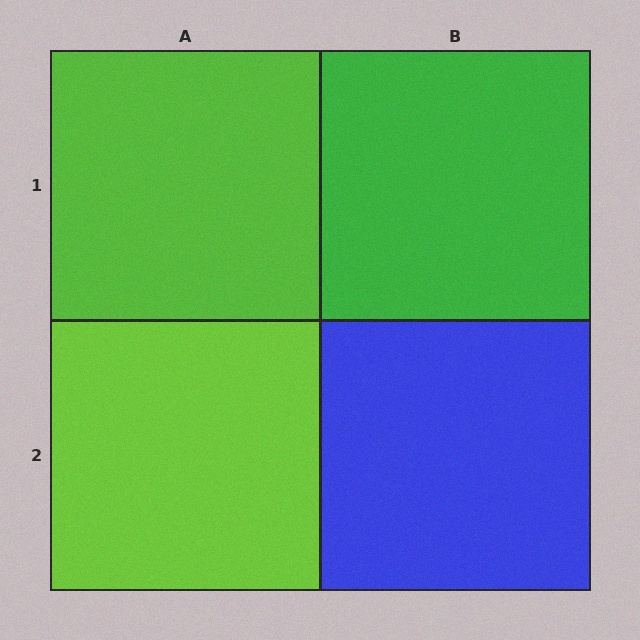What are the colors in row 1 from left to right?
Lime, green.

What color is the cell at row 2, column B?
Blue.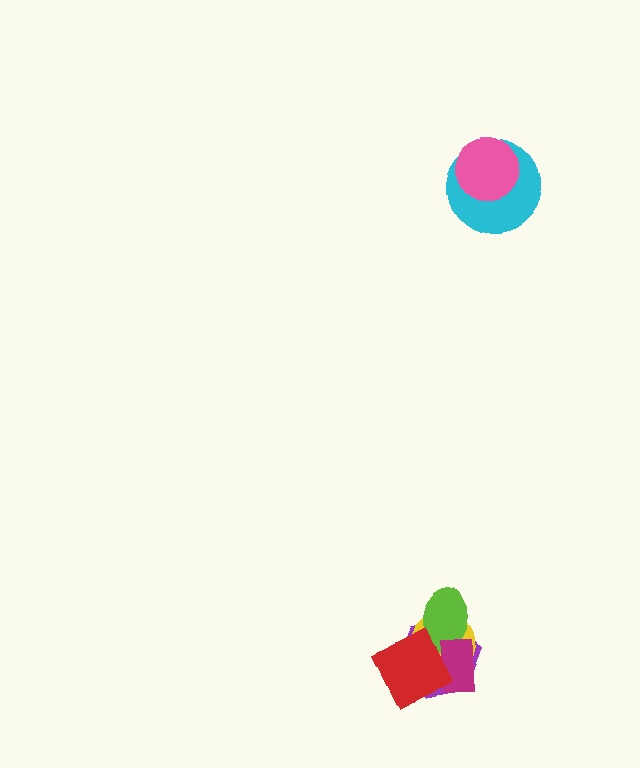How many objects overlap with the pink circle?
1 object overlaps with the pink circle.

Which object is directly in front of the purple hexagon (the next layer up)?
The yellow circle is directly in front of the purple hexagon.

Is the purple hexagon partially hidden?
Yes, it is partially covered by another shape.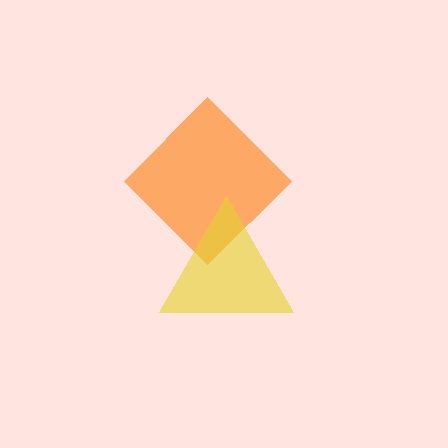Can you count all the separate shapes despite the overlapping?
Yes, there are 2 separate shapes.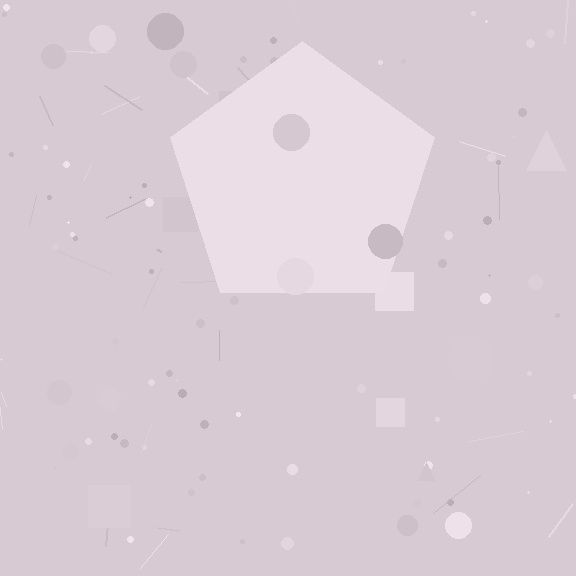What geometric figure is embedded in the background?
A pentagon is embedded in the background.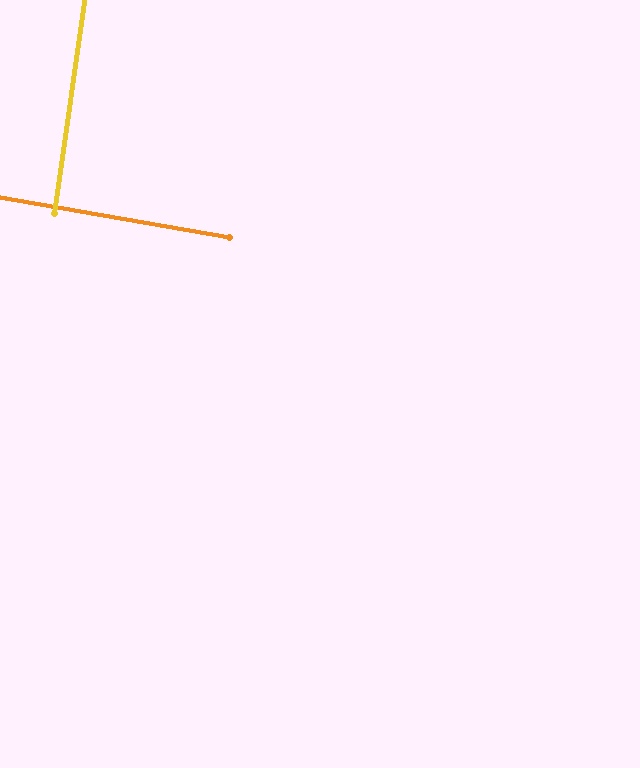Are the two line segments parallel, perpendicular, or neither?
Perpendicular — they meet at approximately 88°.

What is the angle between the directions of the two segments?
Approximately 88 degrees.